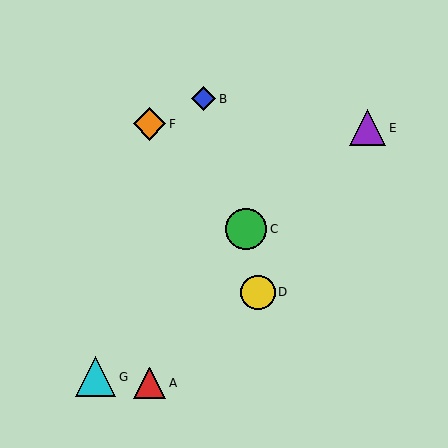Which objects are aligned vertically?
Objects A, F are aligned vertically.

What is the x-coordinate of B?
Object B is at x≈204.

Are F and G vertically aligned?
No, F is at x≈150 and G is at x≈96.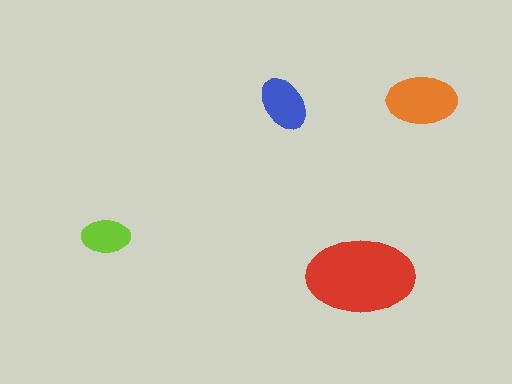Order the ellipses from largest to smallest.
the red one, the orange one, the blue one, the lime one.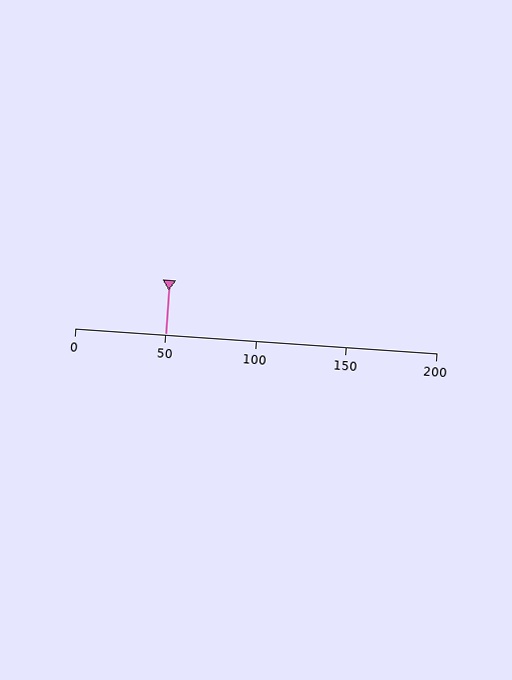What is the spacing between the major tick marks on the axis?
The major ticks are spaced 50 apart.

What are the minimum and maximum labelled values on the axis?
The axis runs from 0 to 200.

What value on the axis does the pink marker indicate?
The marker indicates approximately 50.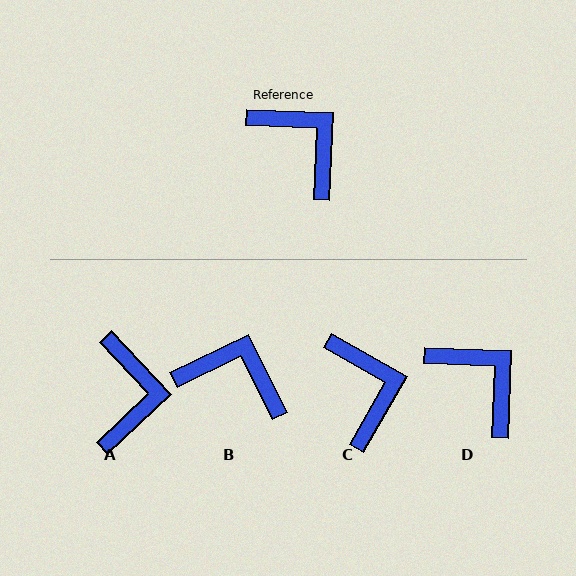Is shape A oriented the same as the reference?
No, it is off by about 45 degrees.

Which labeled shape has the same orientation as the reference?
D.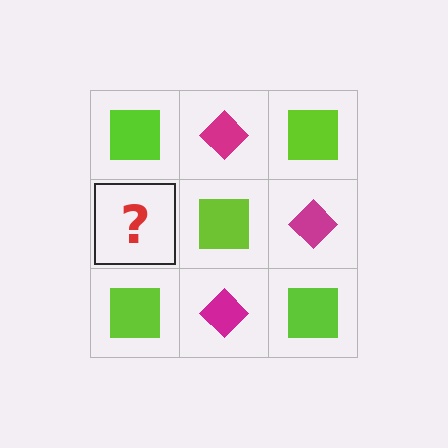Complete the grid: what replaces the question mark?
The question mark should be replaced with a magenta diamond.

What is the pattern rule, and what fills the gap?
The rule is that it alternates lime square and magenta diamond in a checkerboard pattern. The gap should be filled with a magenta diamond.